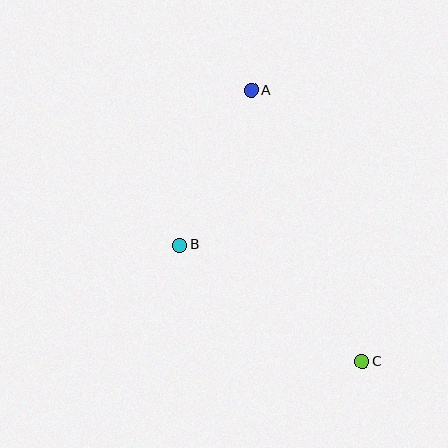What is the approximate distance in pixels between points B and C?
The distance between B and C is approximately 217 pixels.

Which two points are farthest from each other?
Points A and C are farthest from each other.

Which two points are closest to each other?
Points A and B are closest to each other.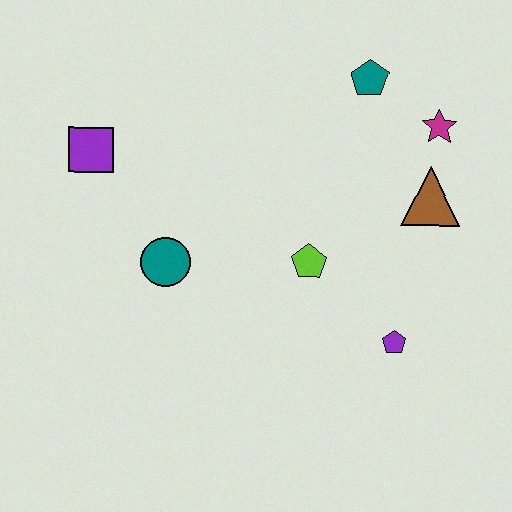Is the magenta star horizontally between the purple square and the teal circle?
No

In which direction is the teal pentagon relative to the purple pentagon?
The teal pentagon is above the purple pentagon.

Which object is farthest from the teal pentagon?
The purple square is farthest from the teal pentagon.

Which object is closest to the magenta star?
The brown triangle is closest to the magenta star.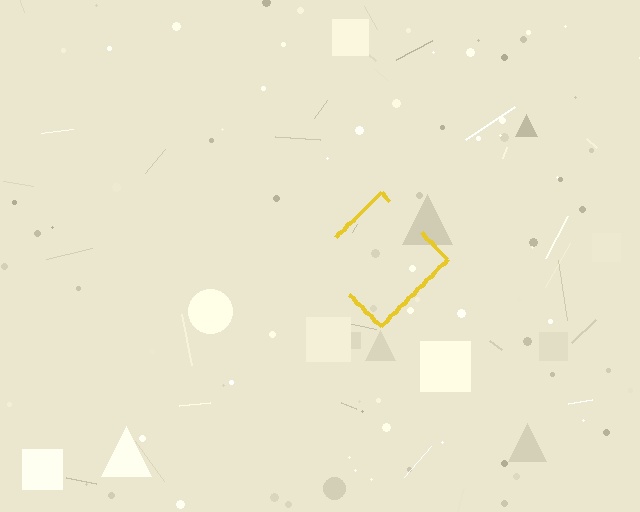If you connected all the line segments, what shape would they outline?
They would outline a diamond.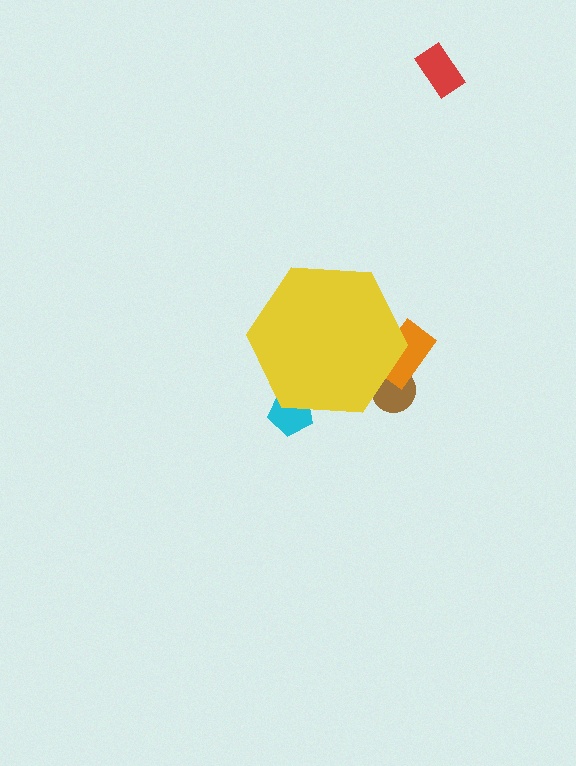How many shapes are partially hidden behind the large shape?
3 shapes are partially hidden.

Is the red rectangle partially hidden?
No, the red rectangle is fully visible.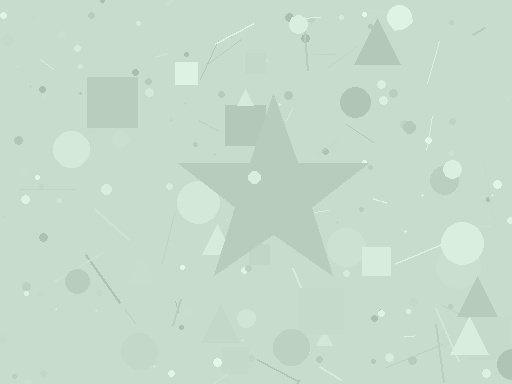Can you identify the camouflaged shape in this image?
The camouflaged shape is a star.